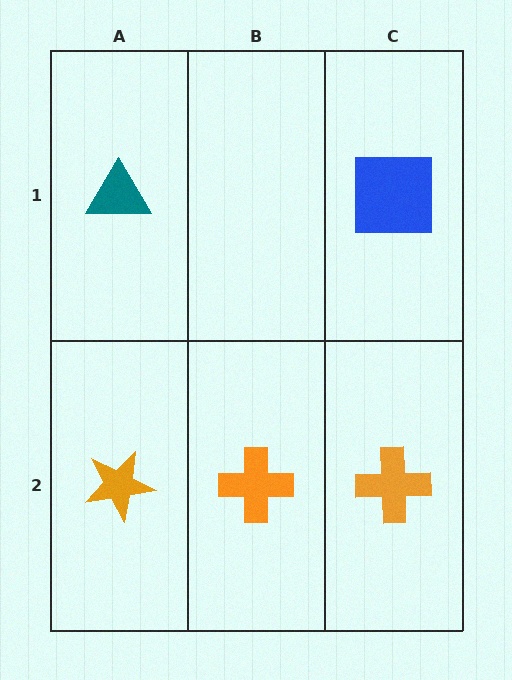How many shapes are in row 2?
3 shapes.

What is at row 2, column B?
An orange cross.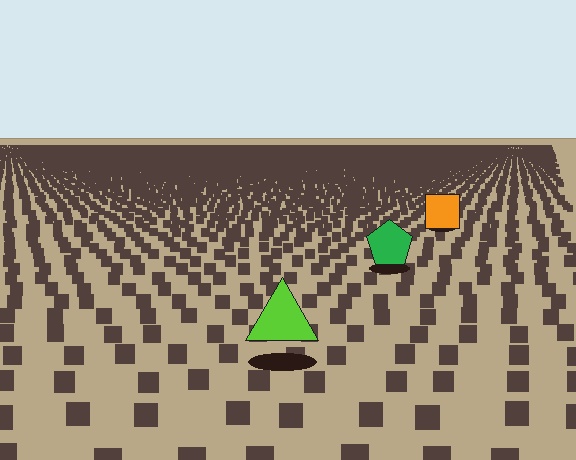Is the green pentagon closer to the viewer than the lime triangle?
No. The lime triangle is closer — you can tell from the texture gradient: the ground texture is coarser near it.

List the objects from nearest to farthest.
From nearest to farthest: the lime triangle, the green pentagon, the orange square.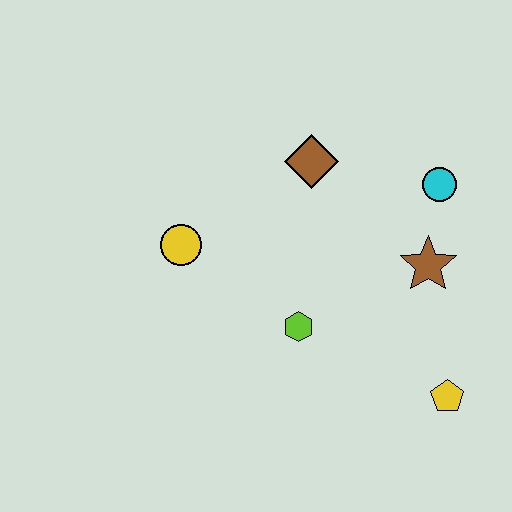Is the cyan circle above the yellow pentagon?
Yes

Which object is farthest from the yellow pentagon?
The yellow circle is farthest from the yellow pentagon.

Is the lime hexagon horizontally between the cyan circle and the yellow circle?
Yes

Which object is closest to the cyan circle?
The brown star is closest to the cyan circle.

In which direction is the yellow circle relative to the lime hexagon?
The yellow circle is to the left of the lime hexagon.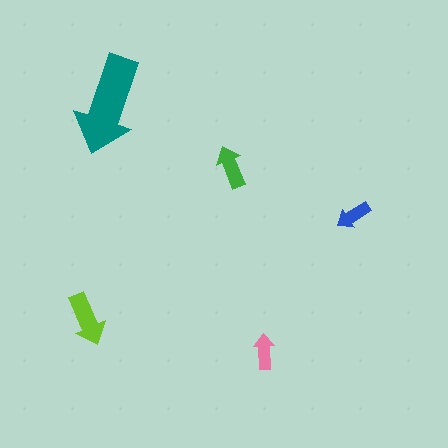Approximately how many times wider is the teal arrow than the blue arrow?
About 3 times wider.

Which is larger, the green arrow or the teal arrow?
The teal one.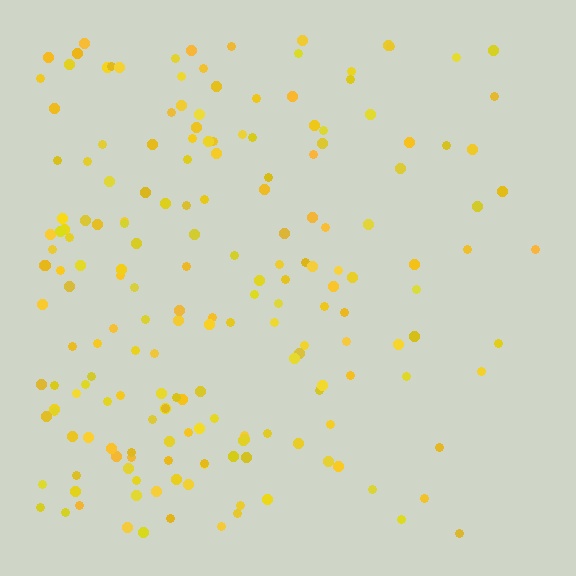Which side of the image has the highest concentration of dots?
The left.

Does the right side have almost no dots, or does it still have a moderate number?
Still a moderate number, just noticeably fewer than the left.